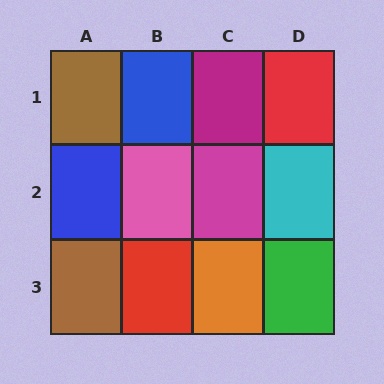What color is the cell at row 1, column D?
Red.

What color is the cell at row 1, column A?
Brown.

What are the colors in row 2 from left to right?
Blue, pink, magenta, cyan.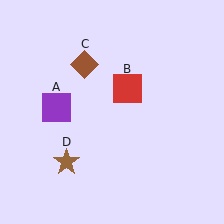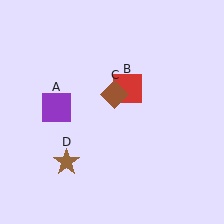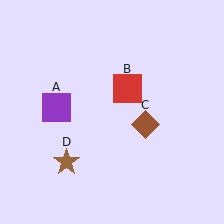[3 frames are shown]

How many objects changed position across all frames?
1 object changed position: brown diamond (object C).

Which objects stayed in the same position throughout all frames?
Purple square (object A) and red square (object B) and brown star (object D) remained stationary.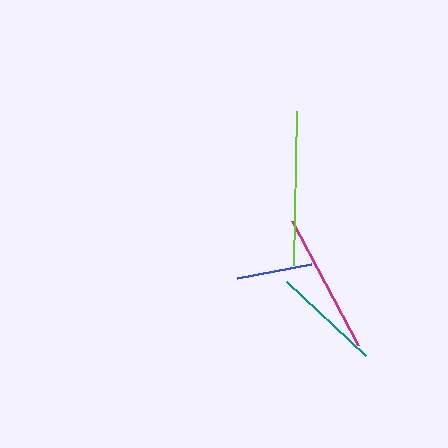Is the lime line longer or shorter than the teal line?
The lime line is longer than the teal line.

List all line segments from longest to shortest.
From longest to shortest: lime, magenta, teal, blue.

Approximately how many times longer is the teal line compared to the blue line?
The teal line is approximately 1.4 times the length of the blue line.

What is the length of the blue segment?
The blue segment is approximately 76 pixels long.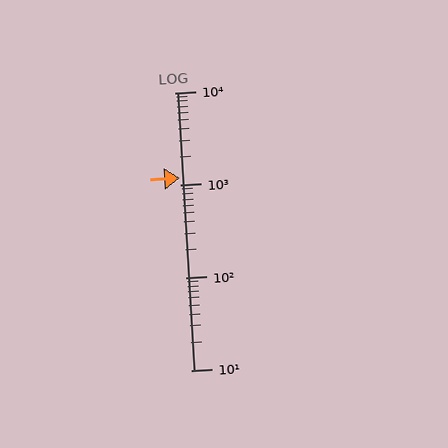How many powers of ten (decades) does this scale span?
The scale spans 3 decades, from 10 to 10000.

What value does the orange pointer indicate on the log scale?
The pointer indicates approximately 1200.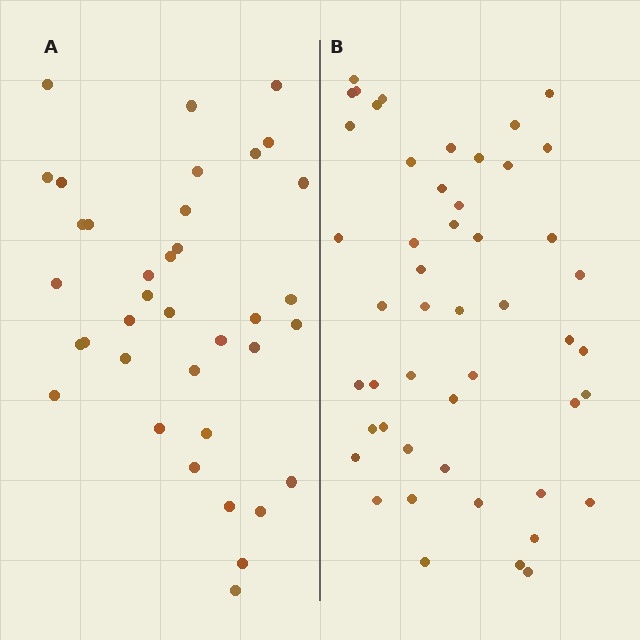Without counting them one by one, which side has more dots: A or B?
Region B (the right region) has more dots.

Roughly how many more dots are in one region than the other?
Region B has roughly 12 or so more dots than region A.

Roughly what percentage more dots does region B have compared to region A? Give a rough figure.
About 30% more.